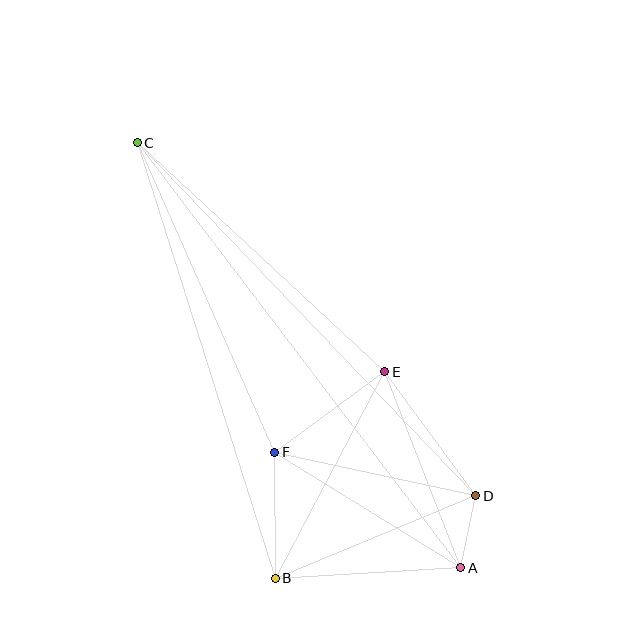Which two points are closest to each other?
Points A and D are closest to each other.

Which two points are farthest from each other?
Points A and C are farthest from each other.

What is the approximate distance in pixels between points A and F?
The distance between A and F is approximately 219 pixels.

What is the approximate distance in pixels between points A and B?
The distance between A and B is approximately 186 pixels.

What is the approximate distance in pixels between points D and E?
The distance between D and E is approximately 154 pixels.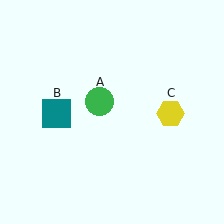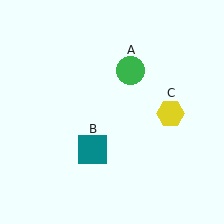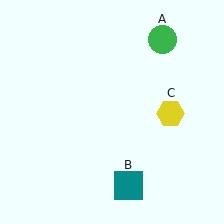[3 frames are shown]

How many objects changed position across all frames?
2 objects changed position: green circle (object A), teal square (object B).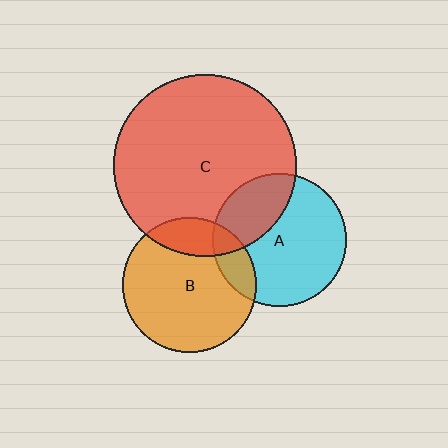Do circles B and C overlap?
Yes.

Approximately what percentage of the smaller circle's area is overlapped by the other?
Approximately 20%.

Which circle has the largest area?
Circle C (red).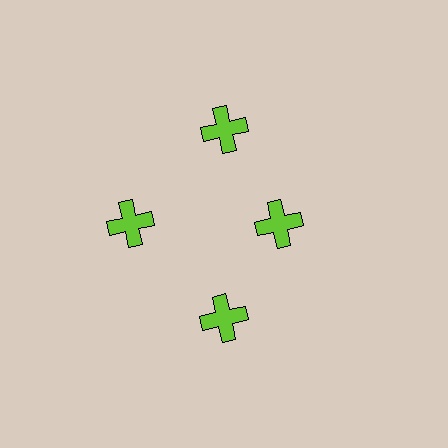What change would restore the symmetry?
The symmetry would be restored by moving it outward, back onto the ring so that all 4 crosses sit at equal angles and equal distance from the center.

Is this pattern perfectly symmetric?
No. The 4 lime crosses are arranged in a ring, but one element near the 3 o'clock position is pulled inward toward the center, breaking the 4-fold rotational symmetry.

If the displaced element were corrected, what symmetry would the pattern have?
It would have 4-fold rotational symmetry — the pattern would map onto itself every 90 degrees.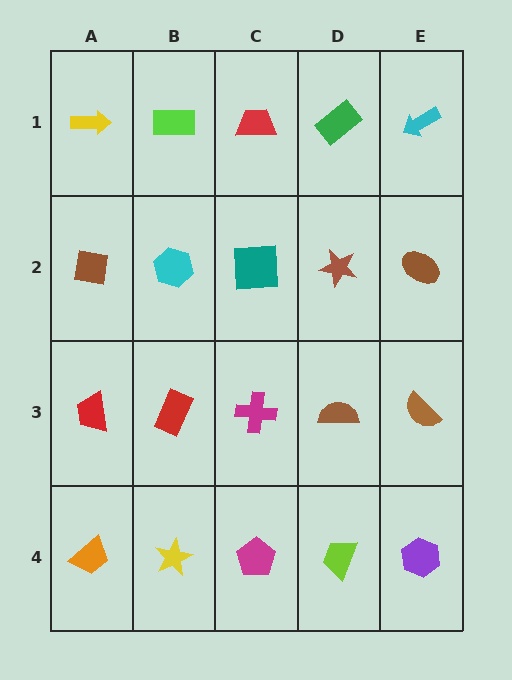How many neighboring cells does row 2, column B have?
4.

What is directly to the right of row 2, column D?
A brown ellipse.